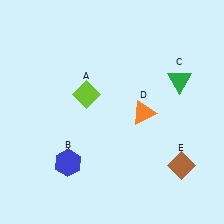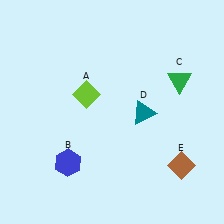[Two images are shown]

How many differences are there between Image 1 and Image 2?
There is 1 difference between the two images.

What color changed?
The triangle (D) changed from orange in Image 1 to teal in Image 2.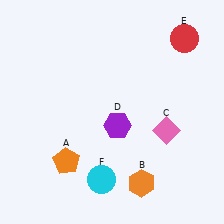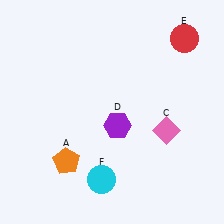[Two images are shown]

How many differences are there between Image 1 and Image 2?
There is 1 difference between the two images.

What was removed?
The orange hexagon (B) was removed in Image 2.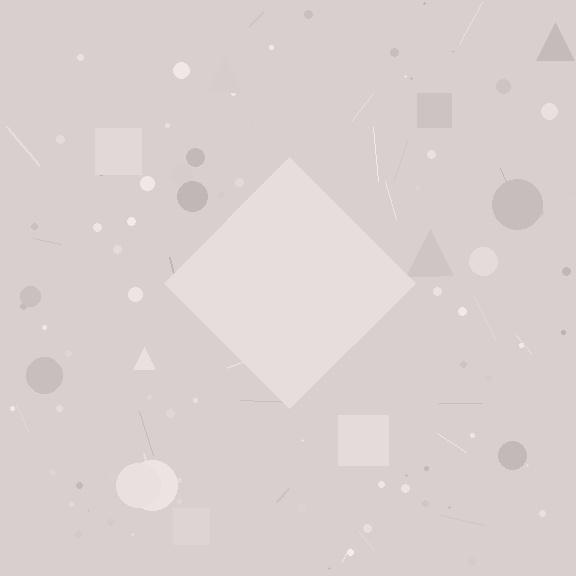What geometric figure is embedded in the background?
A diamond is embedded in the background.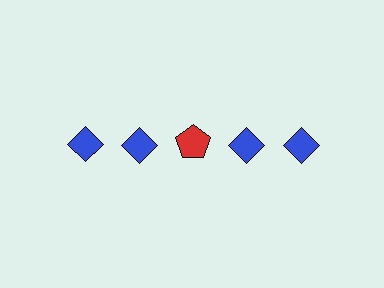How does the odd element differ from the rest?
It differs in both color (red instead of blue) and shape (pentagon instead of diamond).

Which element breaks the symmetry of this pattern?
The red pentagon in the top row, center column breaks the symmetry. All other shapes are blue diamonds.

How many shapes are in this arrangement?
There are 5 shapes arranged in a grid pattern.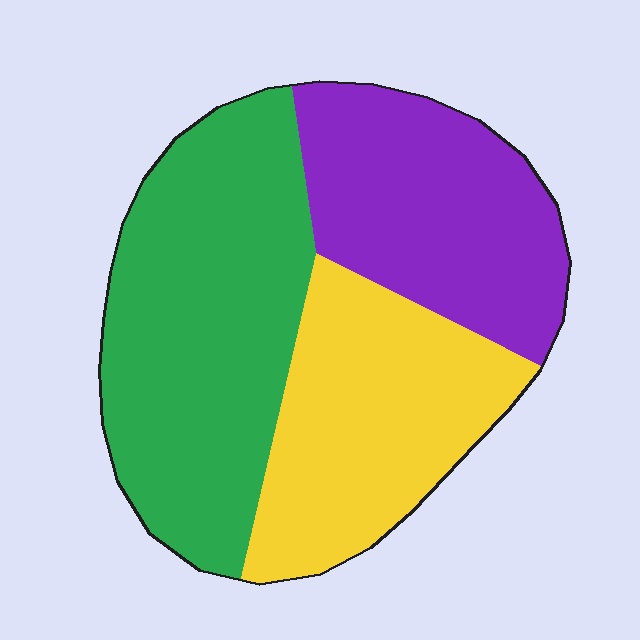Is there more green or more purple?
Green.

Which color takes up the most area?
Green, at roughly 40%.